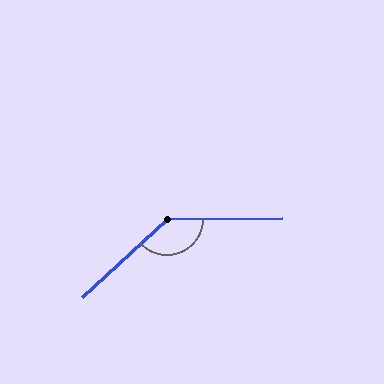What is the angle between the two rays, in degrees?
Approximately 137 degrees.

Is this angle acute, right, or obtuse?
It is obtuse.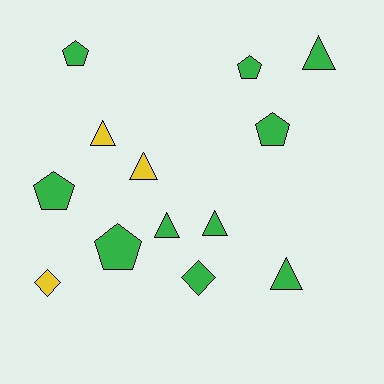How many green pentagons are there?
There are 5 green pentagons.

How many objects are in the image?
There are 13 objects.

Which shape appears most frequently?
Triangle, with 6 objects.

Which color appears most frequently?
Green, with 10 objects.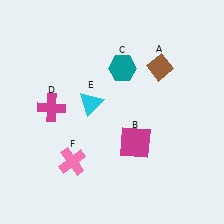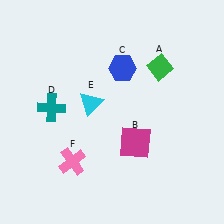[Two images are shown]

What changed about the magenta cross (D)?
In Image 1, D is magenta. In Image 2, it changed to teal.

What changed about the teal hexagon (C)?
In Image 1, C is teal. In Image 2, it changed to blue.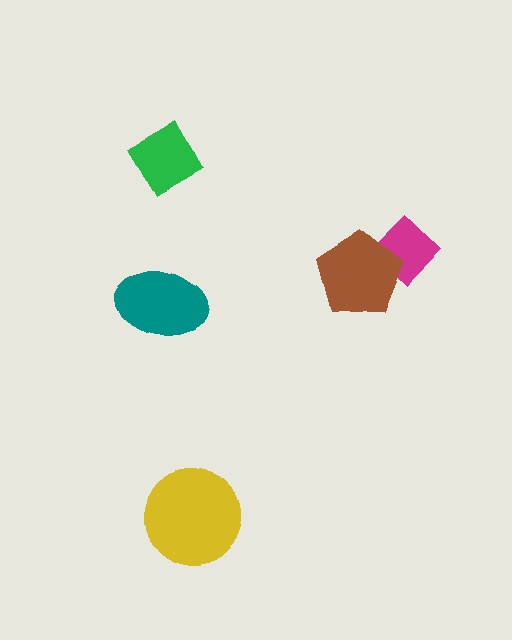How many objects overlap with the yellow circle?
0 objects overlap with the yellow circle.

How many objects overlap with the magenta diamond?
1 object overlaps with the magenta diamond.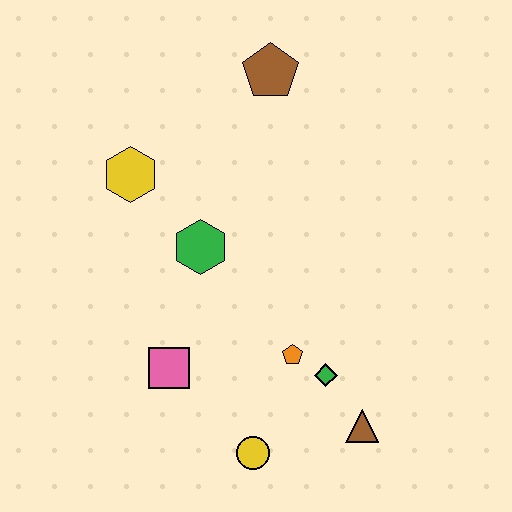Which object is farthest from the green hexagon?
The brown triangle is farthest from the green hexagon.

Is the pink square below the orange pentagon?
Yes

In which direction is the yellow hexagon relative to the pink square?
The yellow hexagon is above the pink square.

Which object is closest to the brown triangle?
The green diamond is closest to the brown triangle.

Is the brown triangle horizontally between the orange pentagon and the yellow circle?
No